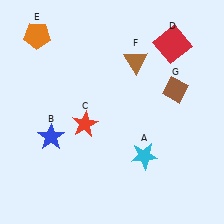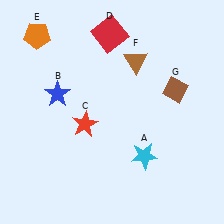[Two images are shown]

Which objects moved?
The objects that moved are: the blue star (B), the red square (D).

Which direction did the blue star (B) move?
The blue star (B) moved up.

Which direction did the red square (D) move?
The red square (D) moved left.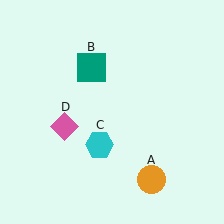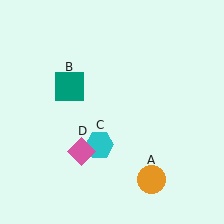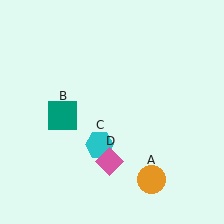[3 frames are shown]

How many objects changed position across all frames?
2 objects changed position: teal square (object B), pink diamond (object D).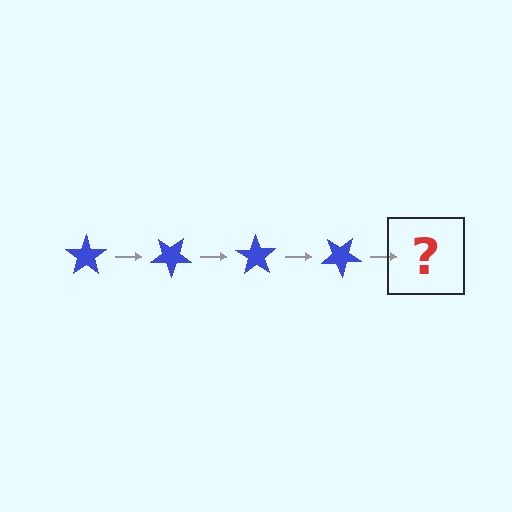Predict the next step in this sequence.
The next step is a blue star rotated 140 degrees.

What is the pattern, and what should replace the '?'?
The pattern is that the star rotates 35 degrees each step. The '?' should be a blue star rotated 140 degrees.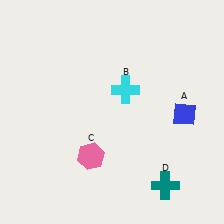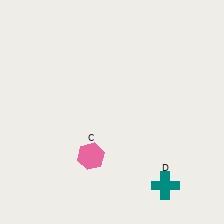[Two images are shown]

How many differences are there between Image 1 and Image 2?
There are 2 differences between the two images.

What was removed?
The blue diamond (A), the cyan cross (B) were removed in Image 2.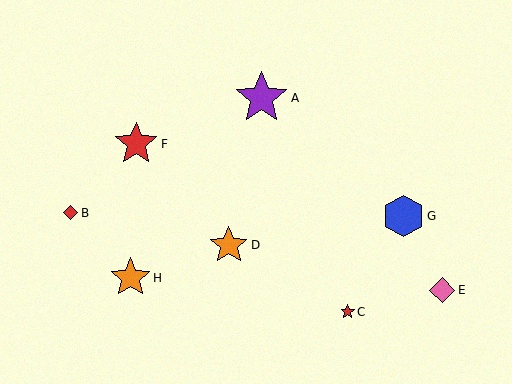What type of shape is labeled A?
Shape A is a purple star.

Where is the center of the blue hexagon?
The center of the blue hexagon is at (403, 216).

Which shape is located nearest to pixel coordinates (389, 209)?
The blue hexagon (labeled G) at (403, 216) is nearest to that location.